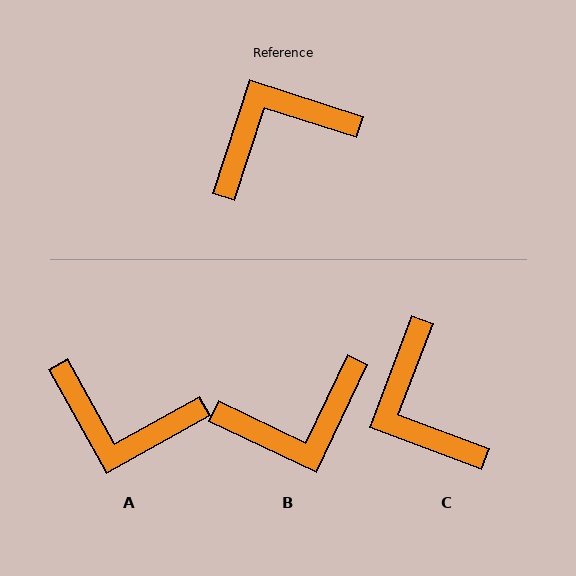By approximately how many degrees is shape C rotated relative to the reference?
Approximately 87 degrees counter-clockwise.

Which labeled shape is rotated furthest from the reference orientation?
B, about 173 degrees away.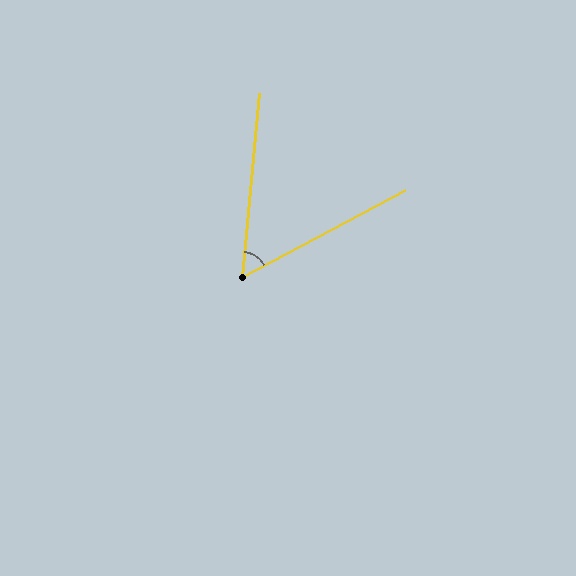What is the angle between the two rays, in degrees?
Approximately 57 degrees.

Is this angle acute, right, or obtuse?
It is acute.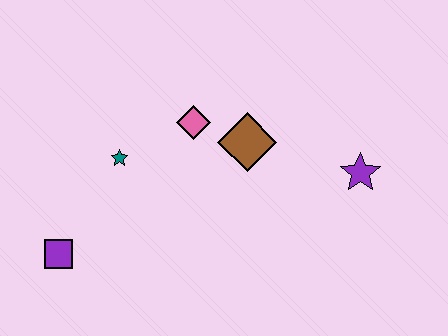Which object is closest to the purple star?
The brown diamond is closest to the purple star.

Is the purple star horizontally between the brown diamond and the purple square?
No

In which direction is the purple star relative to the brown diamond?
The purple star is to the right of the brown diamond.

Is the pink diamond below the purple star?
No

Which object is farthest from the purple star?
The purple square is farthest from the purple star.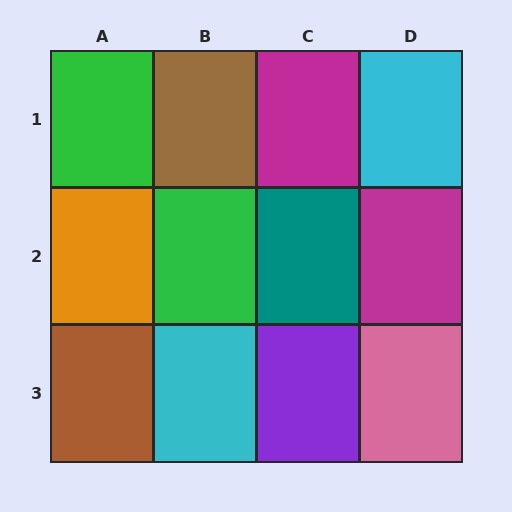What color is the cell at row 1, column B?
Brown.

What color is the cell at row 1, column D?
Cyan.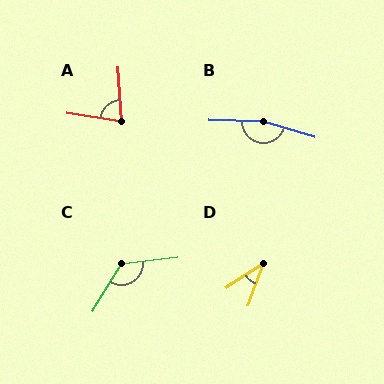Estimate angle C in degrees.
Approximately 128 degrees.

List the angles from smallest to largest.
D (37°), A (77°), C (128°), B (164°).